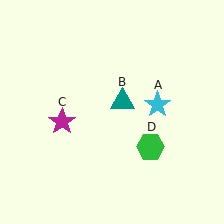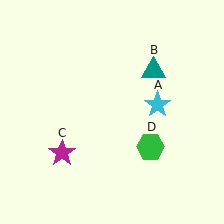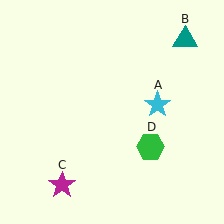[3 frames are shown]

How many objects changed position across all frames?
2 objects changed position: teal triangle (object B), magenta star (object C).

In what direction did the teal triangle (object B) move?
The teal triangle (object B) moved up and to the right.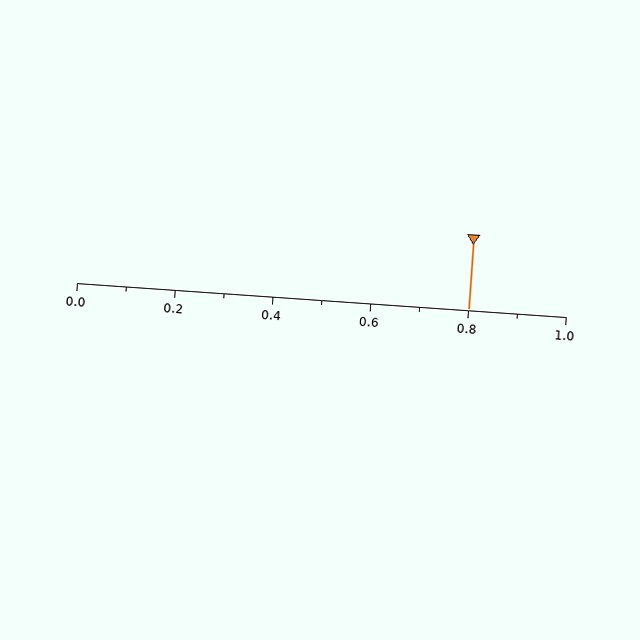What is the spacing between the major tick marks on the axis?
The major ticks are spaced 0.2 apart.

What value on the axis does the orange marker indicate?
The marker indicates approximately 0.8.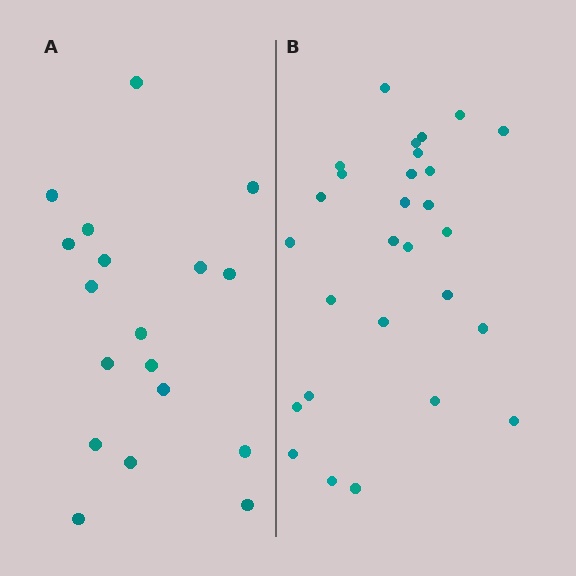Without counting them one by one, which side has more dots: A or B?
Region B (the right region) has more dots.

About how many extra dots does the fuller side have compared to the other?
Region B has roughly 10 or so more dots than region A.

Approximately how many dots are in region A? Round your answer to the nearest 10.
About 20 dots. (The exact count is 18, which rounds to 20.)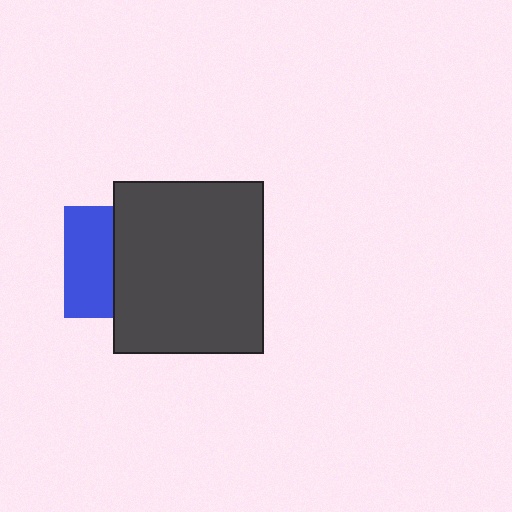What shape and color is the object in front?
The object in front is a dark gray rectangle.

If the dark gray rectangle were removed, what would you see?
You would see the complete blue square.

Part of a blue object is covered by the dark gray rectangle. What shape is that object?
It is a square.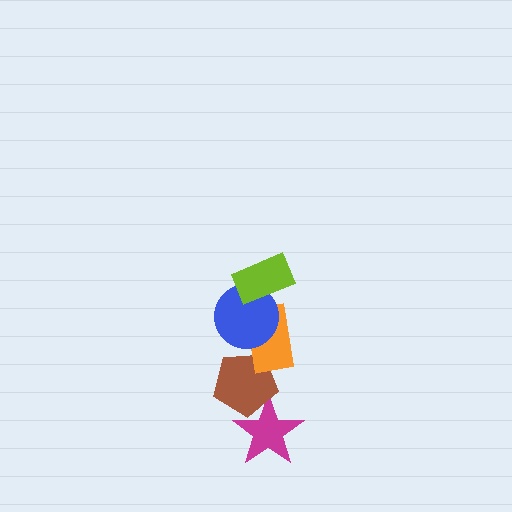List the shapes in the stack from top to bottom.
From top to bottom: the lime rectangle, the blue circle, the orange rectangle, the brown pentagon, the magenta star.